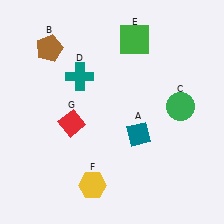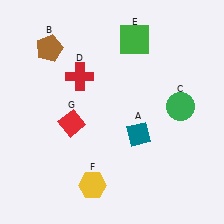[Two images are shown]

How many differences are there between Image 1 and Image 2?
There is 1 difference between the two images.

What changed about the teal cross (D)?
In Image 1, D is teal. In Image 2, it changed to red.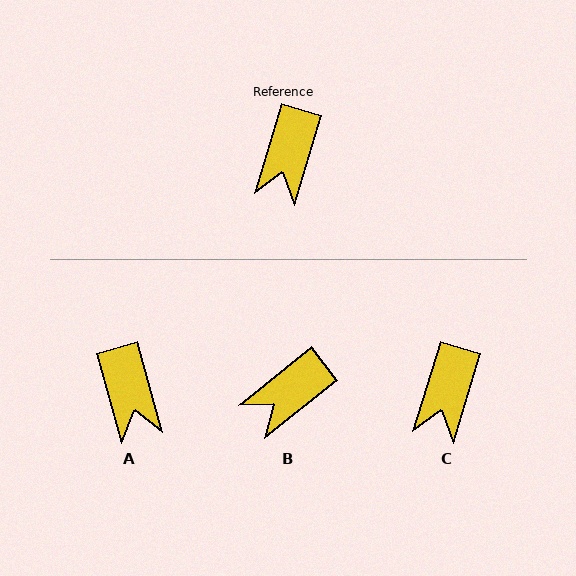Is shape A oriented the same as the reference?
No, it is off by about 33 degrees.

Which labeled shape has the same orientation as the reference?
C.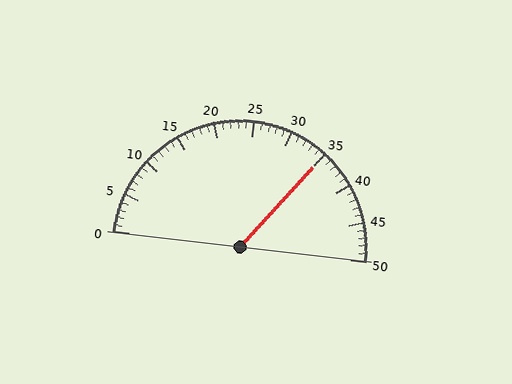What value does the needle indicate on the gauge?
The needle indicates approximately 35.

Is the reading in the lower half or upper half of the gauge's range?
The reading is in the upper half of the range (0 to 50).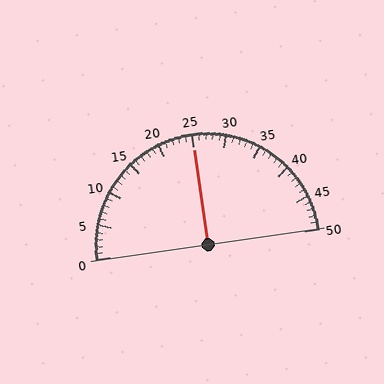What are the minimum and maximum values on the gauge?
The gauge ranges from 0 to 50.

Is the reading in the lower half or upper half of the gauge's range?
The reading is in the upper half of the range (0 to 50).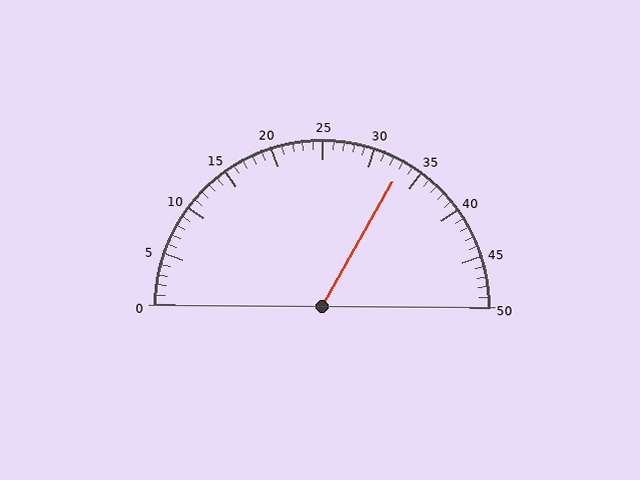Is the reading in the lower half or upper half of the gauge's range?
The reading is in the upper half of the range (0 to 50).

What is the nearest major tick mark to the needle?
The nearest major tick mark is 35.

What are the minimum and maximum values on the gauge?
The gauge ranges from 0 to 50.